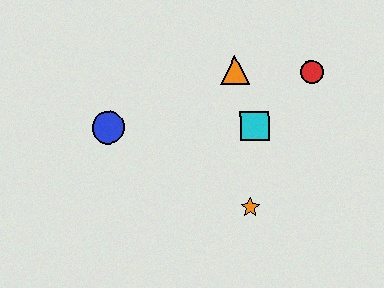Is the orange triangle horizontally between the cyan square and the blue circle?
Yes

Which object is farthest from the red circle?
The blue circle is farthest from the red circle.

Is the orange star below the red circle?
Yes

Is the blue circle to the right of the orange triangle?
No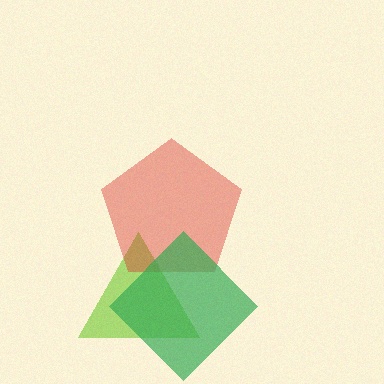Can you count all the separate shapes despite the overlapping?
Yes, there are 3 separate shapes.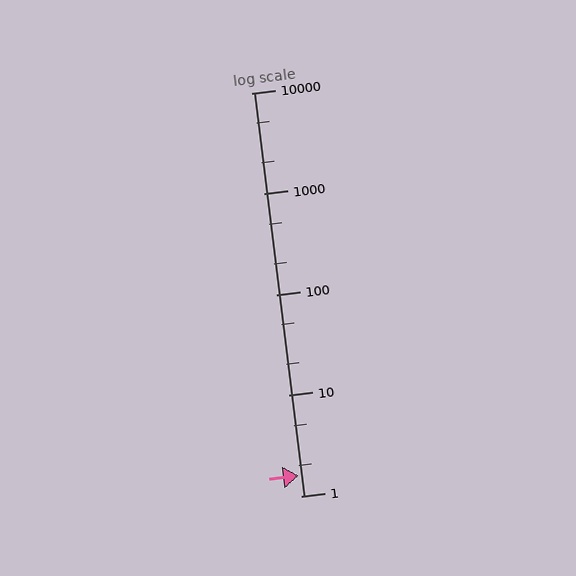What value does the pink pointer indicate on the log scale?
The pointer indicates approximately 1.6.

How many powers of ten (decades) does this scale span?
The scale spans 4 decades, from 1 to 10000.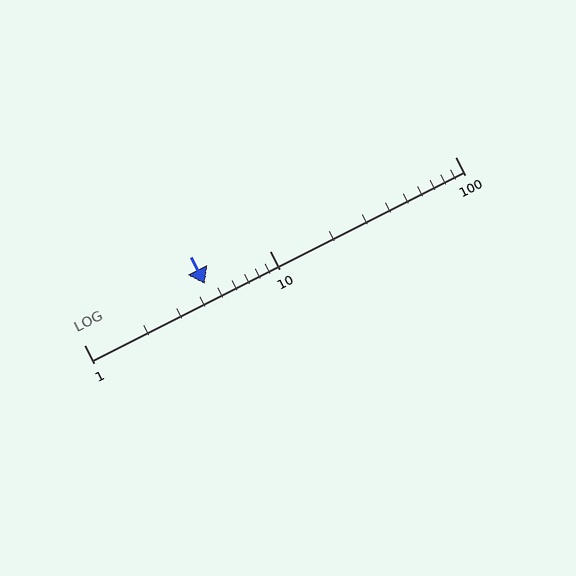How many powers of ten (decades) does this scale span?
The scale spans 2 decades, from 1 to 100.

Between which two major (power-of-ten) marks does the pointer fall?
The pointer is between 1 and 10.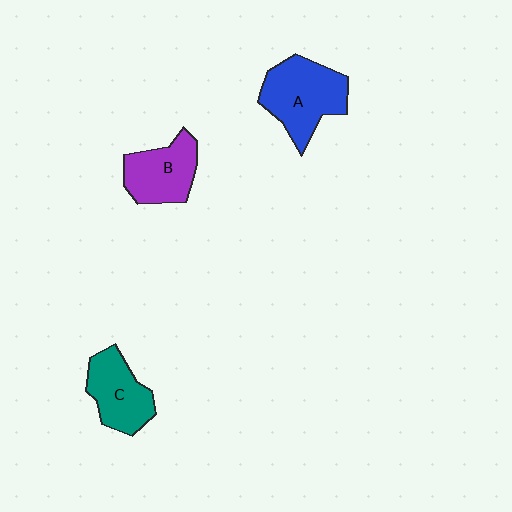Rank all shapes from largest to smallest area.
From largest to smallest: A (blue), B (purple), C (teal).